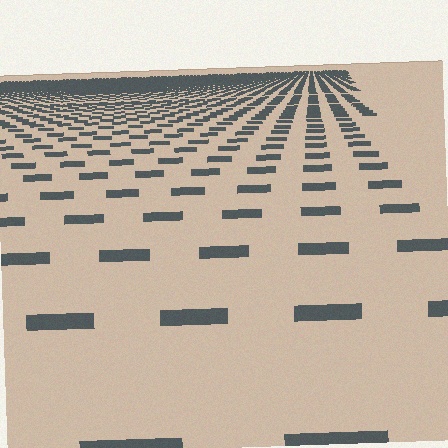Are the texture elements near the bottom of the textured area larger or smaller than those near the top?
Larger. Near the bottom, elements are closer to the viewer and appear at a bigger on-screen size.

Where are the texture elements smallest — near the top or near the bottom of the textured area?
Near the top.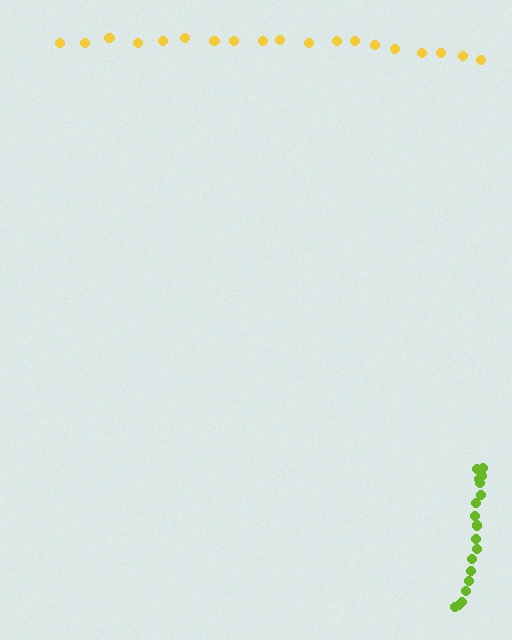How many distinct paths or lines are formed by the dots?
There are 2 distinct paths.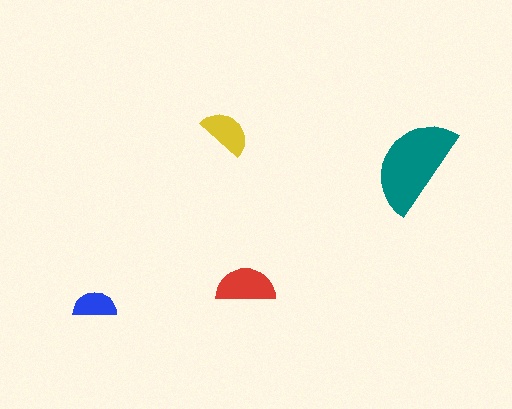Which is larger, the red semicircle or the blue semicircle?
The red one.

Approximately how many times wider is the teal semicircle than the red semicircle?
About 1.5 times wider.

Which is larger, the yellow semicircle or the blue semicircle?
The yellow one.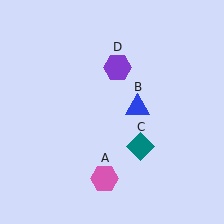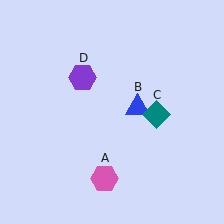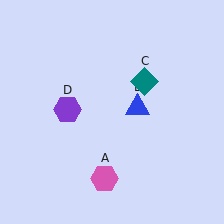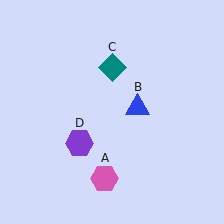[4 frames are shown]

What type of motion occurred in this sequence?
The teal diamond (object C), purple hexagon (object D) rotated counterclockwise around the center of the scene.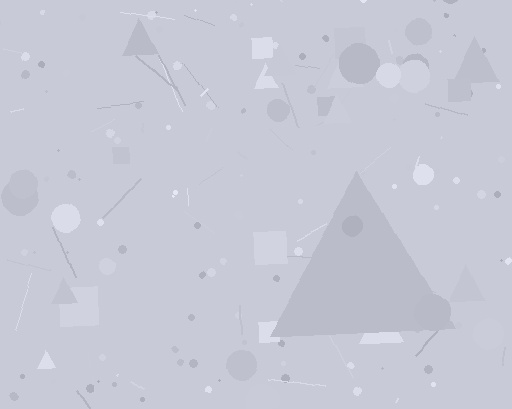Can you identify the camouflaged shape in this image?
The camouflaged shape is a triangle.